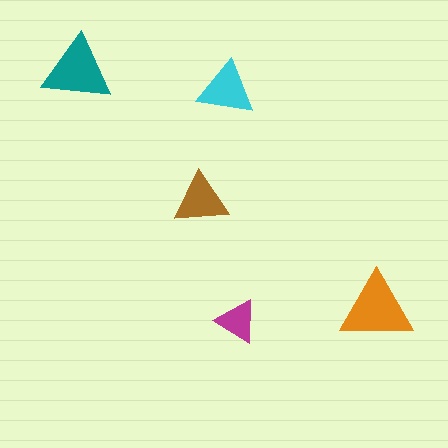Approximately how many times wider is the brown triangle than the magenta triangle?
About 1.5 times wider.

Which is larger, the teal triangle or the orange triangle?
The orange one.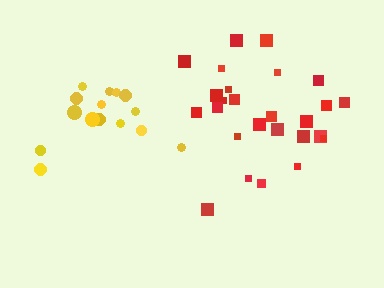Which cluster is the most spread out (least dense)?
Red.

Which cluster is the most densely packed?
Yellow.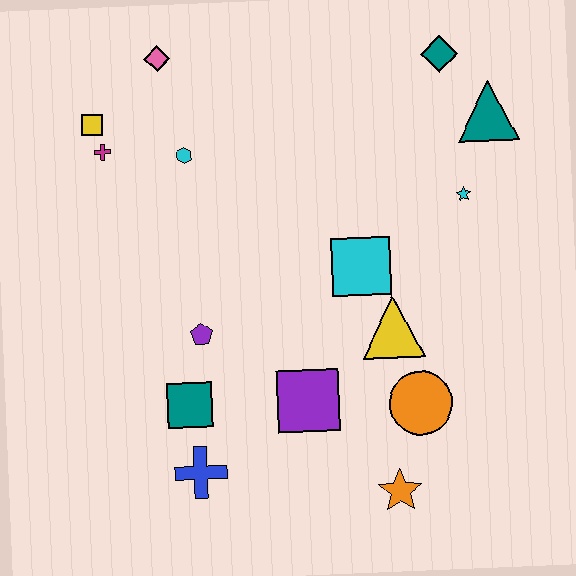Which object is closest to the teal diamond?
The teal triangle is closest to the teal diamond.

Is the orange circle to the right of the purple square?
Yes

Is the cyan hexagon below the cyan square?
No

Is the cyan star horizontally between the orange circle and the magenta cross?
No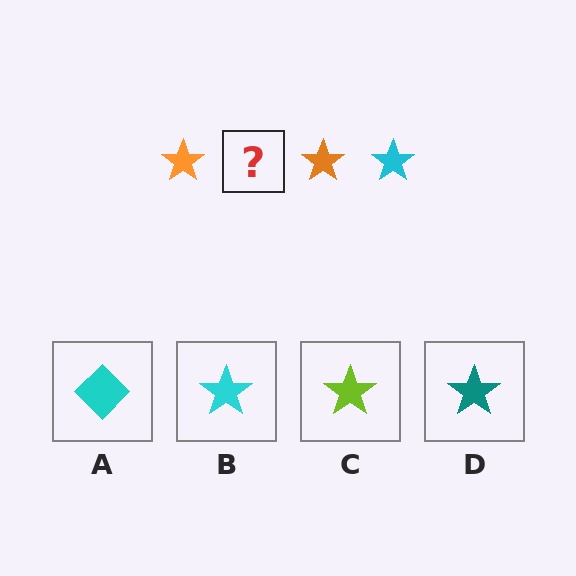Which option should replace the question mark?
Option B.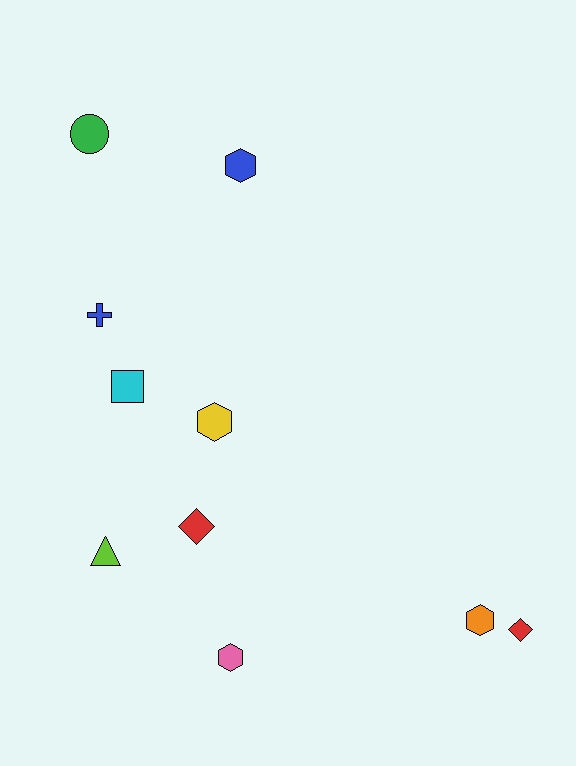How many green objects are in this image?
There is 1 green object.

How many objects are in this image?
There are 10 objects.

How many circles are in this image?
There is 1 circle.